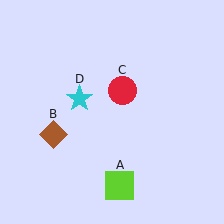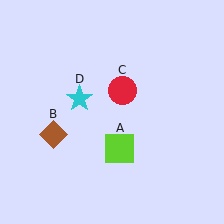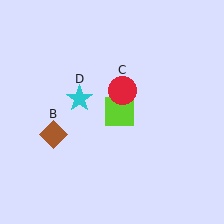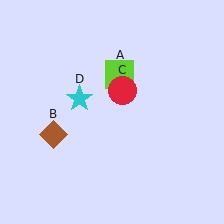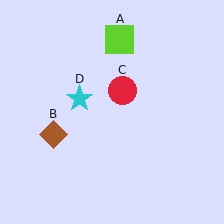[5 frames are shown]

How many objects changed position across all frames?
1 object changed position: lime square (object A).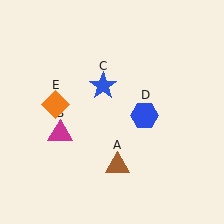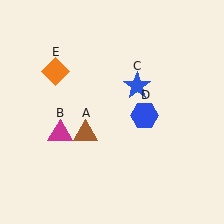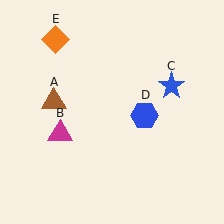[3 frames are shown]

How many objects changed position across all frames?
3 objects changed position: brown triangle (object A), blue star (object C), orange diamond (object E).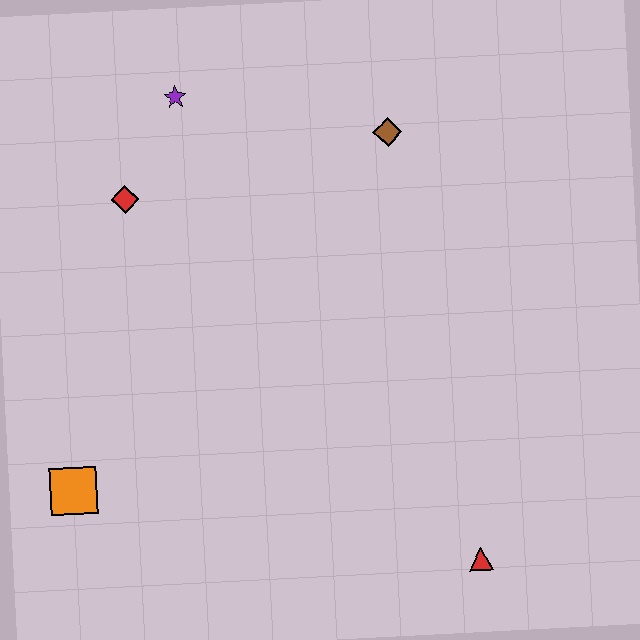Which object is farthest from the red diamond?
The red triangle is farthest from the red diamond.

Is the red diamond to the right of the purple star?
No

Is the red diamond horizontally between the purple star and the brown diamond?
No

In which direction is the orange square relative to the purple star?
The orange square is below the purple star.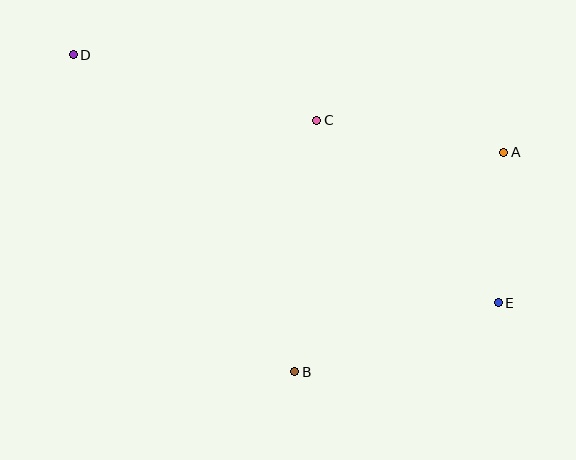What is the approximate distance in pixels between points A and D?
The distance between A and D is approximately 441 pixels.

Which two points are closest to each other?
Points A and E are closest to each other.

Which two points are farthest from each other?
Points D and E are farthest from each other.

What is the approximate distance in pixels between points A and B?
The distance between A and B is approximately 303 pixels.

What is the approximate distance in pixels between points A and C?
The distance between A and C is approximately 190 pixels.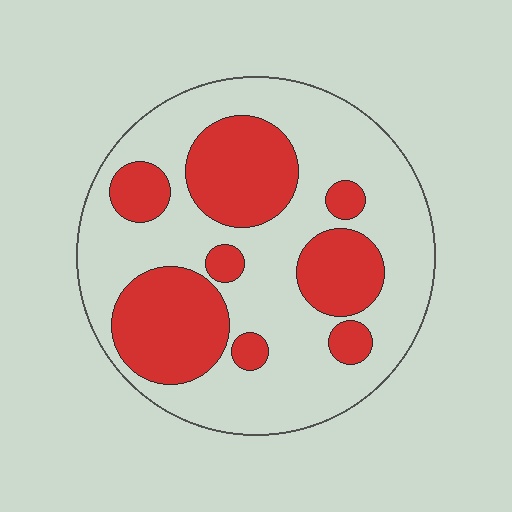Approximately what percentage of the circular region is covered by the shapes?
Approximately 35%.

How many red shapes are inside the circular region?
8.